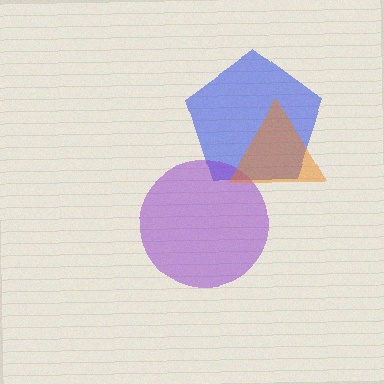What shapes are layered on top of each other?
The layered shapes are: a blue pentagon, a purple circle, an orange triangle.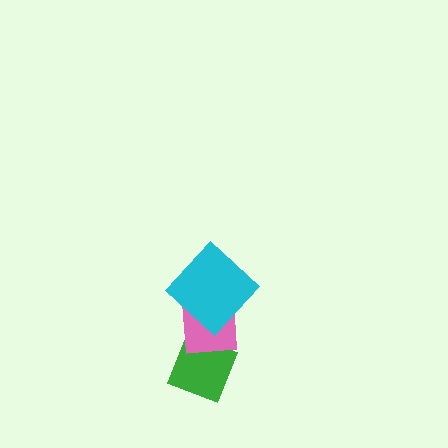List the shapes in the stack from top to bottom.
From top to bottom: the cyan diamond, the pink square, the green diamond.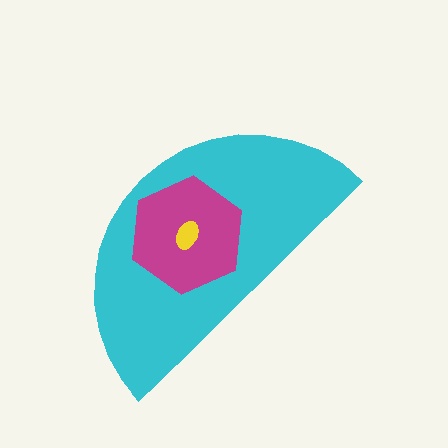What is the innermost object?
The yellow ellipse.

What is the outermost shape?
The cyan semicircle.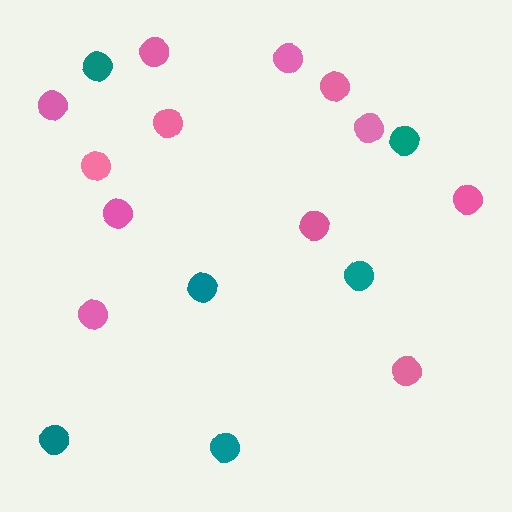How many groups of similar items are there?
There are 2 groups: one group of teal circles (6) and one group of pink circles (12).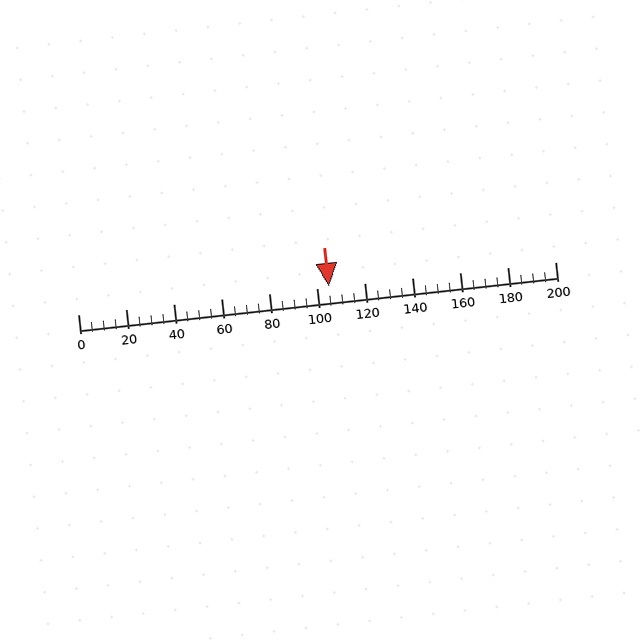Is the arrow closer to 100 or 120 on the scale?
The arrow is closer to 100.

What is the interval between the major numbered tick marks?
The major tick marks are spaced 20 units apart.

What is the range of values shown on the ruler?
The ruler shows values from 0 to 200.